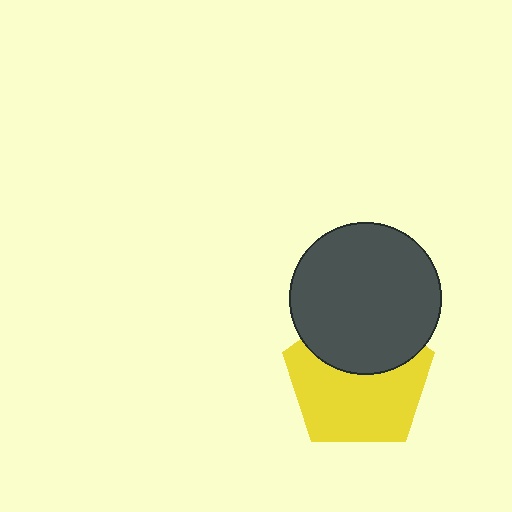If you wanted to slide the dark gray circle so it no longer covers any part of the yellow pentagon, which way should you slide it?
Slide it up — that is the most direct way to separate the two shapes.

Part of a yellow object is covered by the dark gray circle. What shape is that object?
It is a pentagon.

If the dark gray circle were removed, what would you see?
You would see the complete yellow pentagon.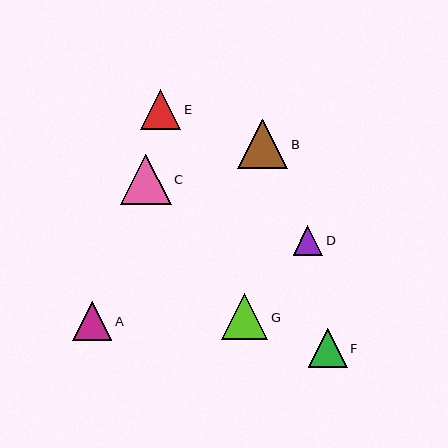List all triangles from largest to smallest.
From largest to smallest: C, B, G, E, A, F, D.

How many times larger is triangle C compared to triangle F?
Triangle C is approximately 1.3 times the size of triangle F.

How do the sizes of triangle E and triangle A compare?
Triangle E and triangle A are approximately the same size.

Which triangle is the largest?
Triangle C is the largest with a size of approximately 51 pixels.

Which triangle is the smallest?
Triangle D is the smallest with a size of approximately 30 pixels.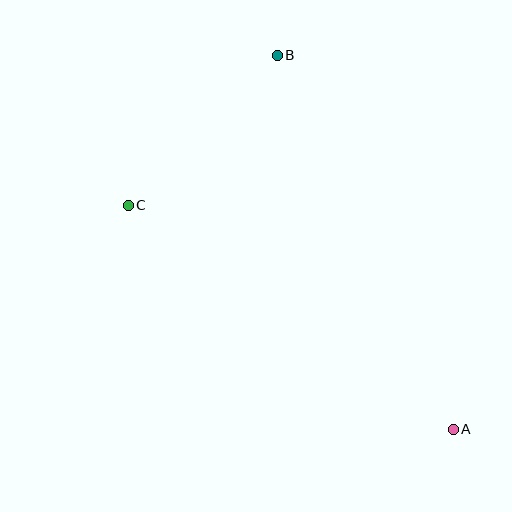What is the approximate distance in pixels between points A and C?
The distance between A and C is approximately 395 pixels.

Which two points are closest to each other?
Points B and C are closest to each other.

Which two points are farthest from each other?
Points A and B are farthest from each other.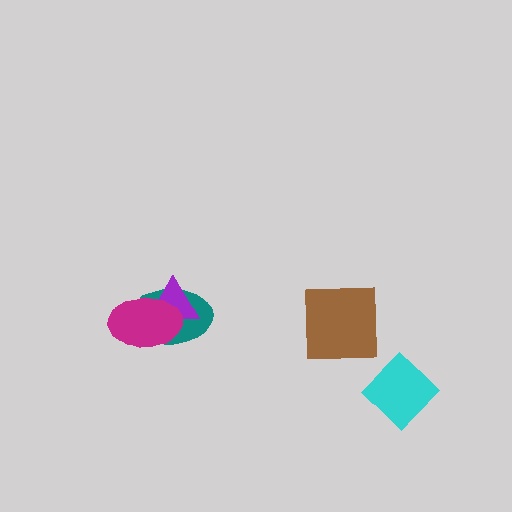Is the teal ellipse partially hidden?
Yes, it is partially covered by another shape.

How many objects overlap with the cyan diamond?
0 objects overlap with the cyan diamond.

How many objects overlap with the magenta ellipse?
2 objects overlap with the magenta ellipse.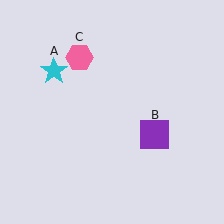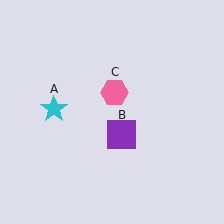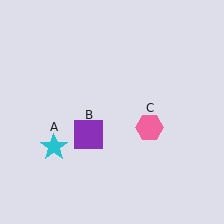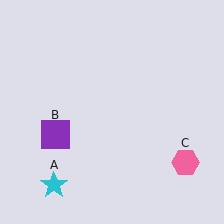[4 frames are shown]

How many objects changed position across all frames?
3 objects changed position: cyan star (object A), purple square (object B), pink hexagon (object C).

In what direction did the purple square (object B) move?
The purple square (object B) moved left.